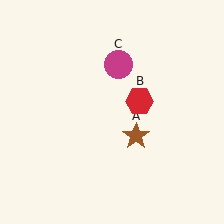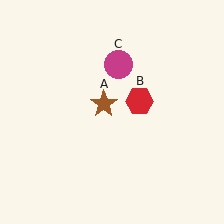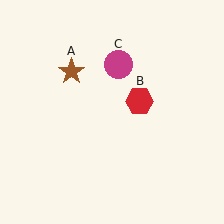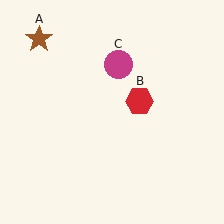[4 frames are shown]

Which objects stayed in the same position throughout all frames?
Red hexagon (object B) and magenta circle (object C) remained stationary.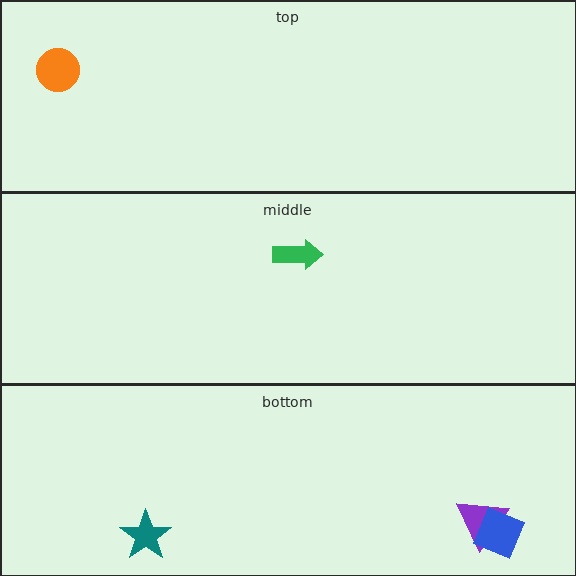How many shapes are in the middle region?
1.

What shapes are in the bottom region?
The purple triangle, the blue diamond, the teal star.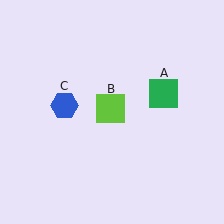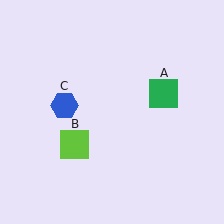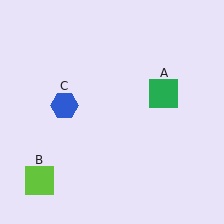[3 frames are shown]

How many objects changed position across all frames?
1 object changed position: lime square (object B).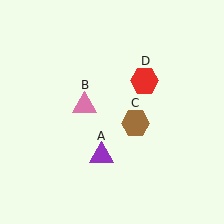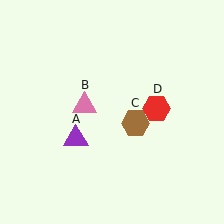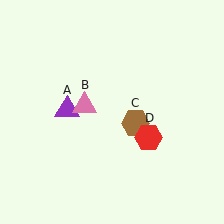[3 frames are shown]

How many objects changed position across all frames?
2 objects changed position: purple triangle (object A), red hexagon (object D).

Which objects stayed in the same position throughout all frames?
Pink triangle (object B) and brown hexagon (object C) remained stationary.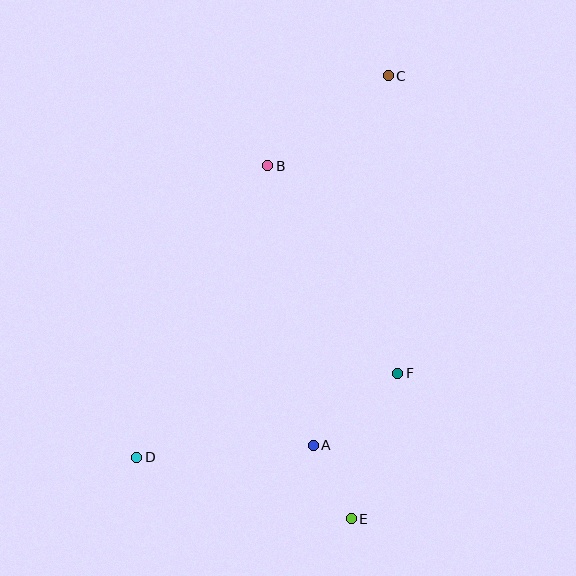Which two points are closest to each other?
Points A and E are closest to each other.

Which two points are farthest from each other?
Points C and D are farthest from each other.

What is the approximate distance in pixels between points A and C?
The distance between A and C is approximately 377 pixels.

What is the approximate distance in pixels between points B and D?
The distance between B and D is approximately 320 pixels.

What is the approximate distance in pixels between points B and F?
The distance between B and F is approximately 245 pixels.